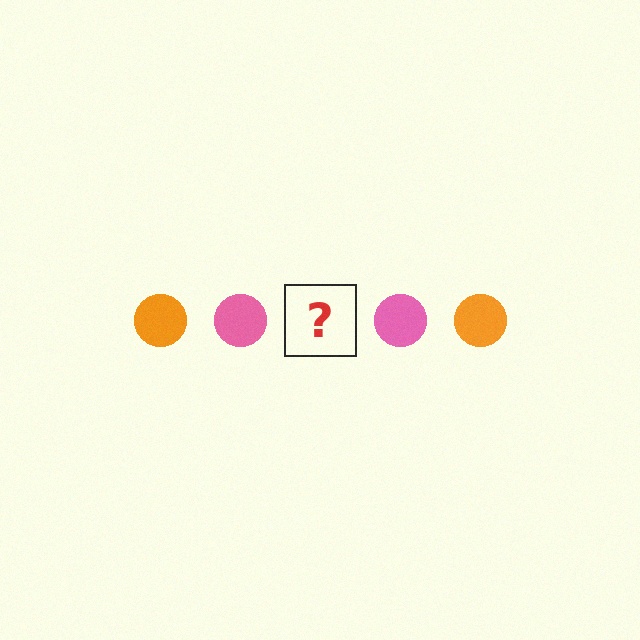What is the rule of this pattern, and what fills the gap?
The rule is that the pattern cycles through orange, pink circles. The gap should be filled with an orange circle.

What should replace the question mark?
The question mark should be replaced with an orange circle.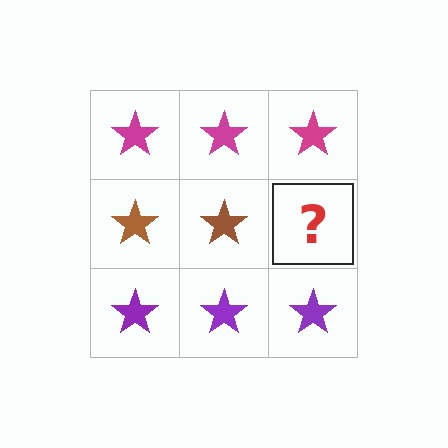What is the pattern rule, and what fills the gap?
The rule is that each row has a consistent color. The gap should be filled with a brown star.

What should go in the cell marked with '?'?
The missing cell should contain a brown star.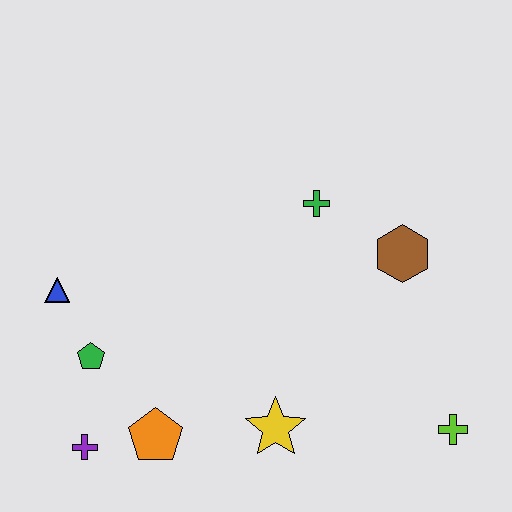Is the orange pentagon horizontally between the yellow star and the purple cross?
Yes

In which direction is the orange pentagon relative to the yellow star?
The orange pentagon is to the left of the yellow star.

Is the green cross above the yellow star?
Yes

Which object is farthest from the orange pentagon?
The brown hexagon is farthest from the orange pentagon.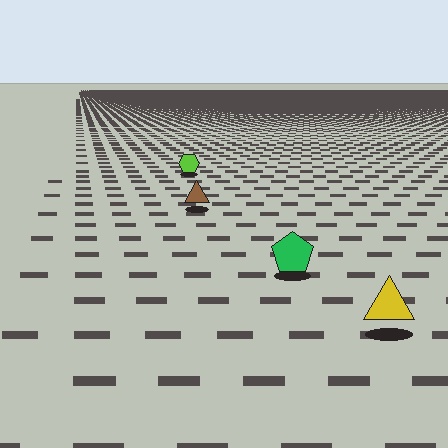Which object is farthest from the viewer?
The lime hexagon is farthest from the viewer. It appears smaller and the ground texture around it is denser.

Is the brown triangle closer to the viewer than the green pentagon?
No. The green pentagon is closer — you can tell from the texture gradient: the ground texture is coarser near it.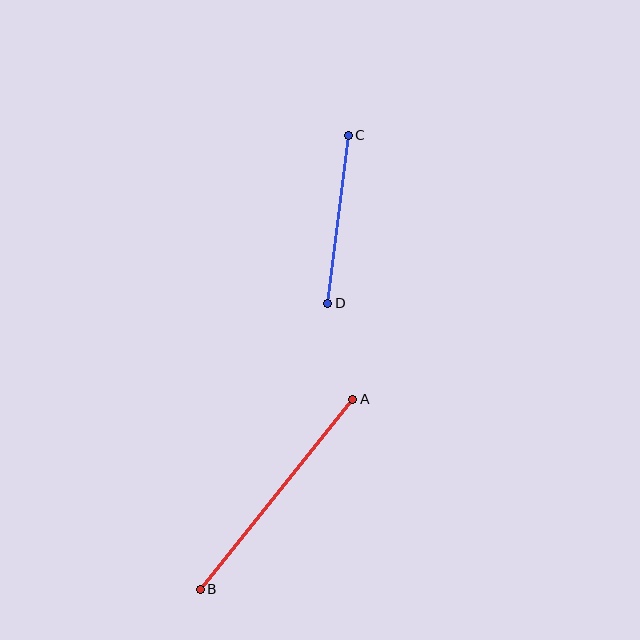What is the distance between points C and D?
The distance is approximately 169 pixels.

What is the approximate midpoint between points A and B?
The midpoint is at approximately (277, 494) pixels.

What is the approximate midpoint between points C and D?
The midpoint is at approximately (338, 219) pixels.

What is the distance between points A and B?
The distance is approximately 244 pixels.